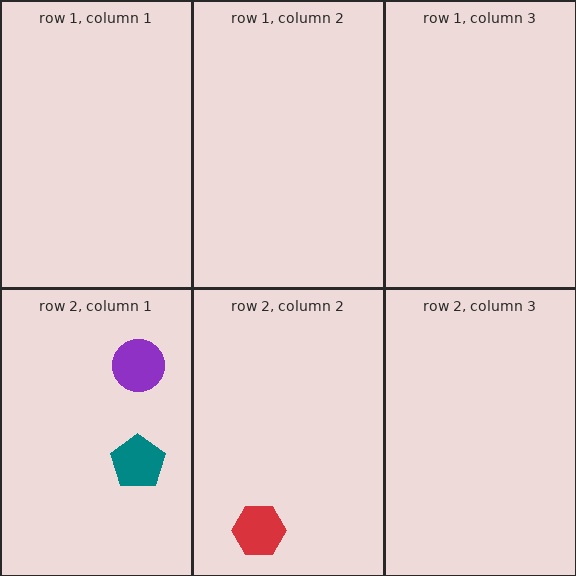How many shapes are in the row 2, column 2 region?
1.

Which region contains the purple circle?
The row 2, column 1 region.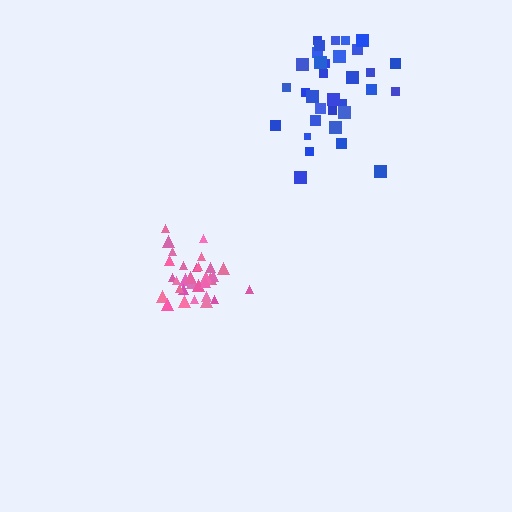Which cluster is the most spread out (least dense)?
Blue.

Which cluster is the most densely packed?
Pink.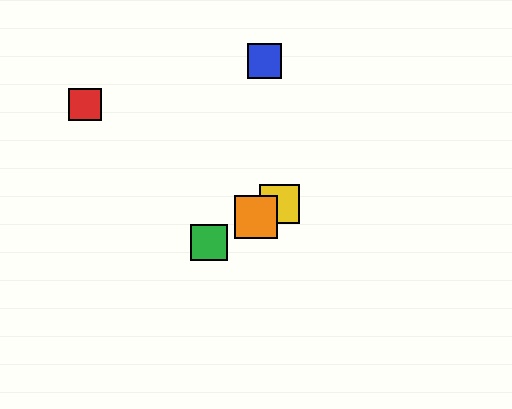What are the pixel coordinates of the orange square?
The orange square is at (256, 217).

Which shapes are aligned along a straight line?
The green square, the yellow square, the purple triangle, the orange square are aligned along a straight line.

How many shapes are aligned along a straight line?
4 shapes (the green square, the yellow square, the purple triangle, the orange square) are aligned along a straight line.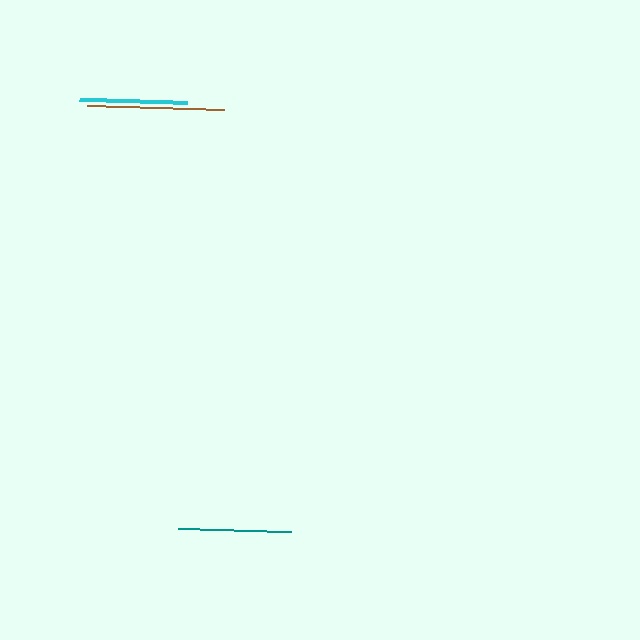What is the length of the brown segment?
The brown segment is approximately 137 pixels long.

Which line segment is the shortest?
The cyan line is the shortest at approximately 108 pixels.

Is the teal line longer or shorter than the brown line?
The brown line is longer than the teal line.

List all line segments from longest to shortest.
From longest to shortest: brown, teal, cyan.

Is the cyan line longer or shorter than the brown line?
The brown line is longer than the cyan line.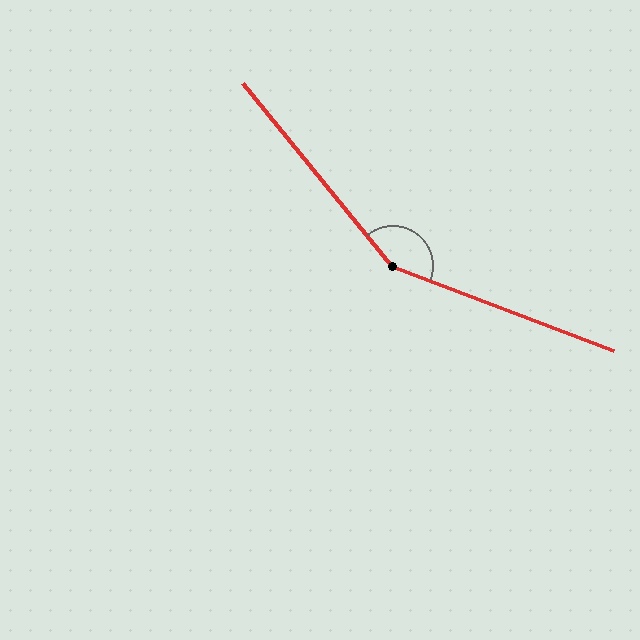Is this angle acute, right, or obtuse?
It is obtuse.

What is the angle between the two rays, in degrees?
Approximately 150 degrees.